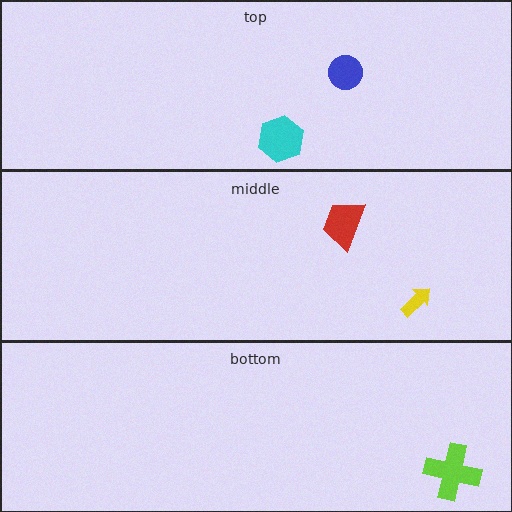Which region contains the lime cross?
The bottom region.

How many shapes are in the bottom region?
1.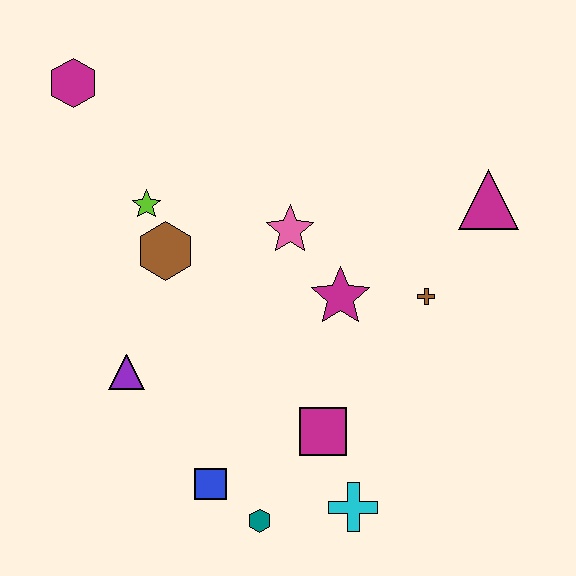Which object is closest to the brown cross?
The magenta star is closest to the brown cross.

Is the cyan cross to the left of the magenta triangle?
Yes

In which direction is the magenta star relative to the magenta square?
The magenta star is above the magenta square.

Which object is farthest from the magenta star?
The magenta hexagon is farthest from the magenta star.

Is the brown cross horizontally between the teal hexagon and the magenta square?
No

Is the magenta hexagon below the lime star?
No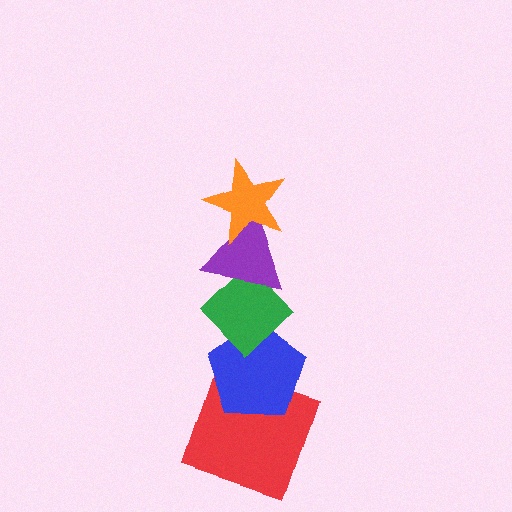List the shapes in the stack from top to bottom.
From top to bottom: the orange star, the purple triangle, the green diamond, the blue pentagon, the red square.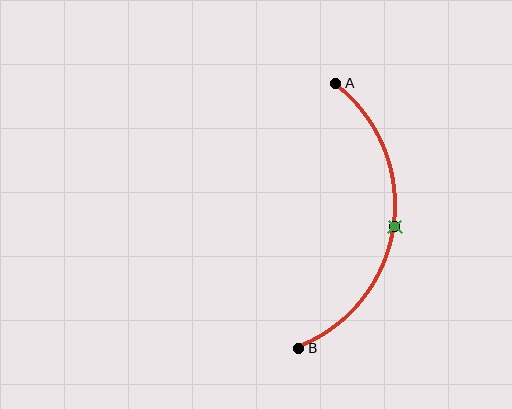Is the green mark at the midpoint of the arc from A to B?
Yes. The green mark lies on the arc at equal arc-length from both A and B — it is the arc midpoint.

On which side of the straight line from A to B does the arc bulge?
The arc bulges to the right of the straight line connecting A and B.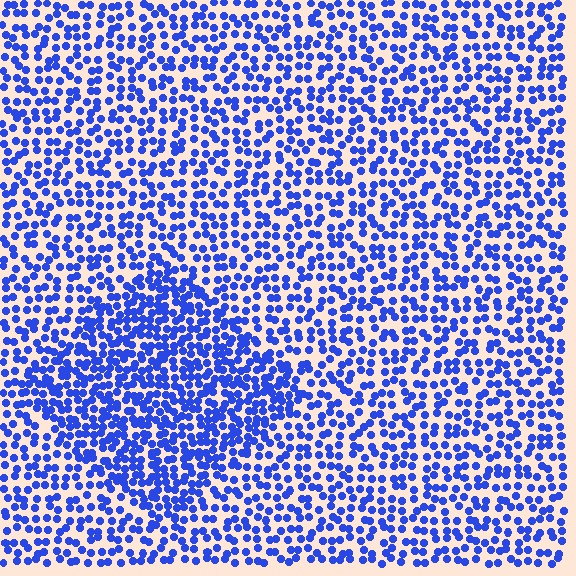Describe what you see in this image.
The image contains small blue elements arranged at two different densities. A diamond-shaped region is visible where the elements are more densely packed than the surrounding area.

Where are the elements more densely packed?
The elements are more densely packed inside the diamond boundary.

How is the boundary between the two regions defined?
The boundary is defined by a change in element density (approximately 1.7x ratio). All elements are the same color, size, and shape.